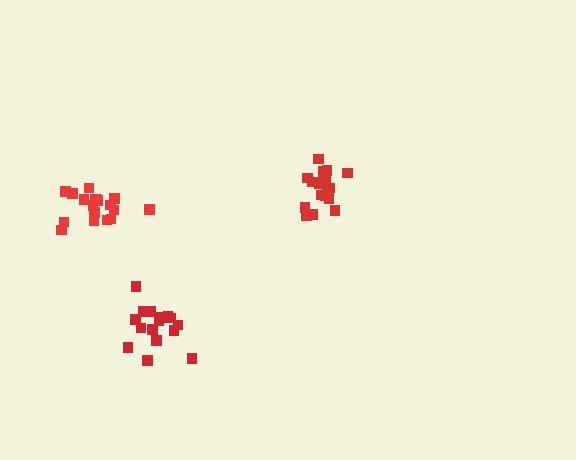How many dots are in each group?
Group 1: 17 dots, Group 2: 21 dots, Group 3: 16 dots (54 total).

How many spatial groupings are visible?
There are 3 spatial groupings.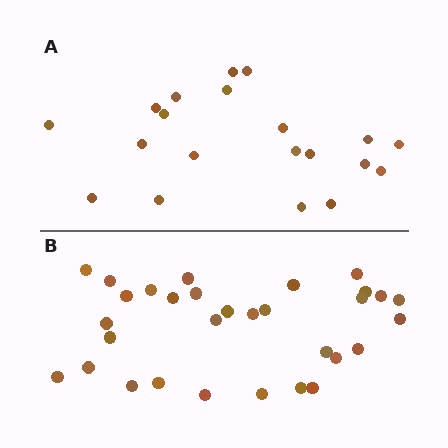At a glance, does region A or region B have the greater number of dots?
Region B (the bottom region) has more dots.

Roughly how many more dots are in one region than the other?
Region B has roughly 12 or so more dots than region A.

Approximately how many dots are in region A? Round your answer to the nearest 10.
About 20 dots.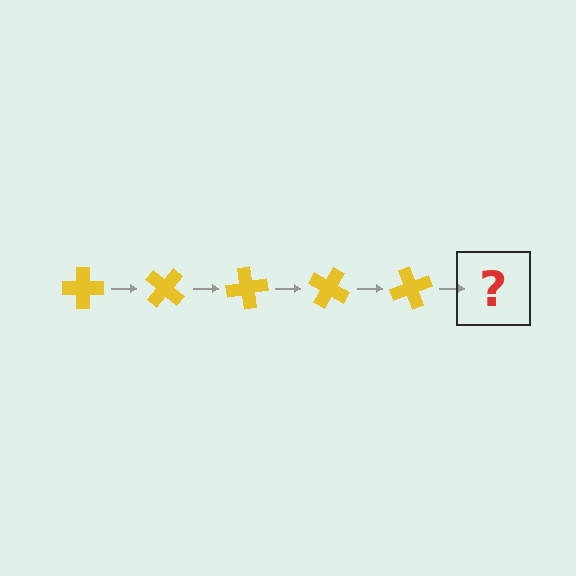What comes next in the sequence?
The next element should be a yellow cross rotated 200 degrees.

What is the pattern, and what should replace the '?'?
The pattern is that the cross rotates 40 degrees each step. The '?' should be a yellow cross rotated 200 degrees.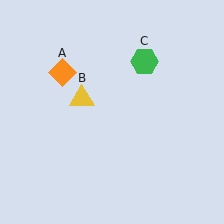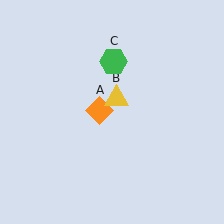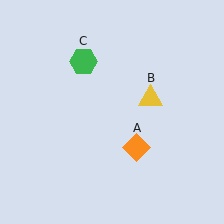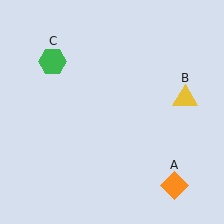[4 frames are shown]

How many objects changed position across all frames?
3 objects changed position: orange diamond (object A), yellow triangle (object B), green hexagon (object C).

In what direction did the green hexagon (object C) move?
The green hexagon (object C) moved left.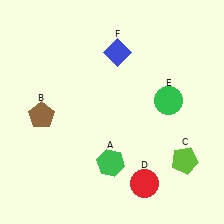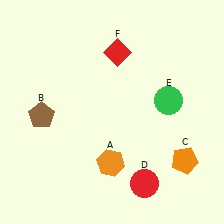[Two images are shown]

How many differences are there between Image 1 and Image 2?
There are 3 differences between the two images.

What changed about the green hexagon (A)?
In Image 1, A is green. In Image 2, it changed to orange.